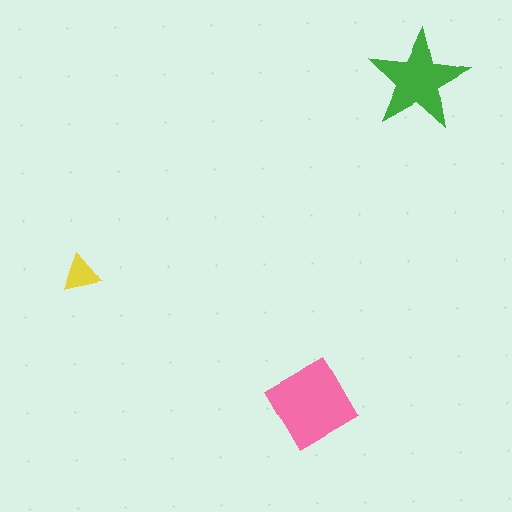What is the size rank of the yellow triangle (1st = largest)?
3rd.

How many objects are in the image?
There are 3 objects in the image.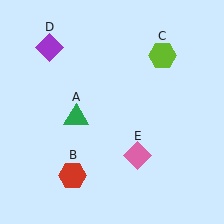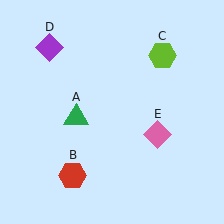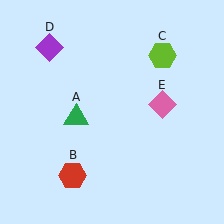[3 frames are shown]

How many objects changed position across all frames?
1 object changed position: pink diamond (object E).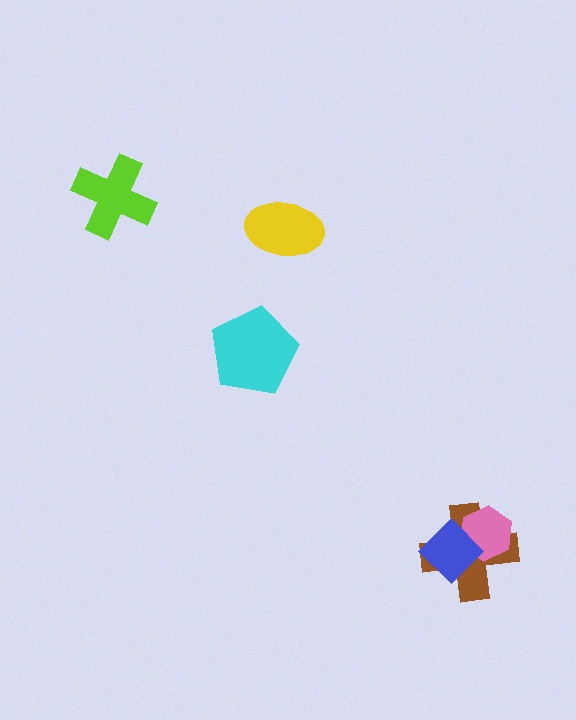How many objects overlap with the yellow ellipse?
0 objects overlap with the yellow ellipse.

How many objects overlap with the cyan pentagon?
0 objects overlap with the cyan pentagon.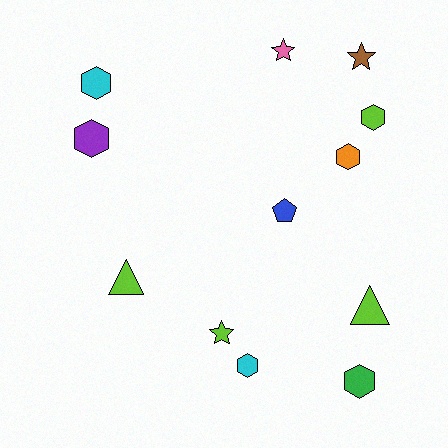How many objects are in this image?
There are 12 objects.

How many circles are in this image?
There are no circles.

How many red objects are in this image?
There are no red objects.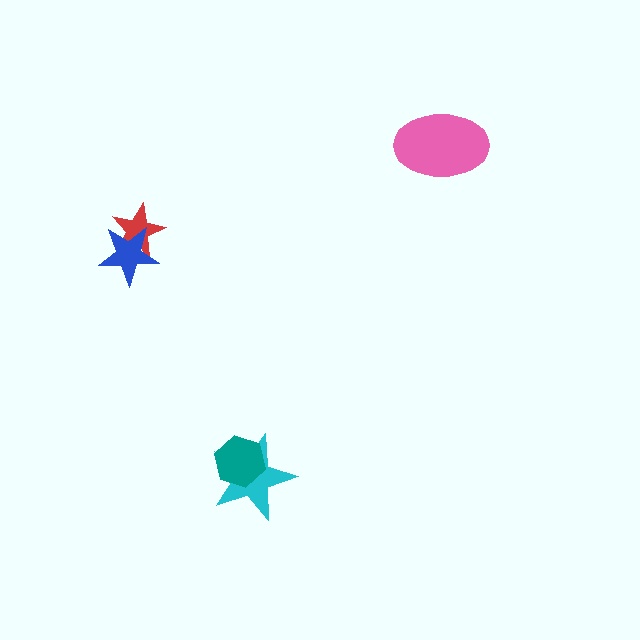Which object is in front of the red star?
The blue star is in front of the red star.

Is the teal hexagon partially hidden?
No, no other shape covers it.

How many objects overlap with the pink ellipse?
0 objects overlap with the pink ellipse.